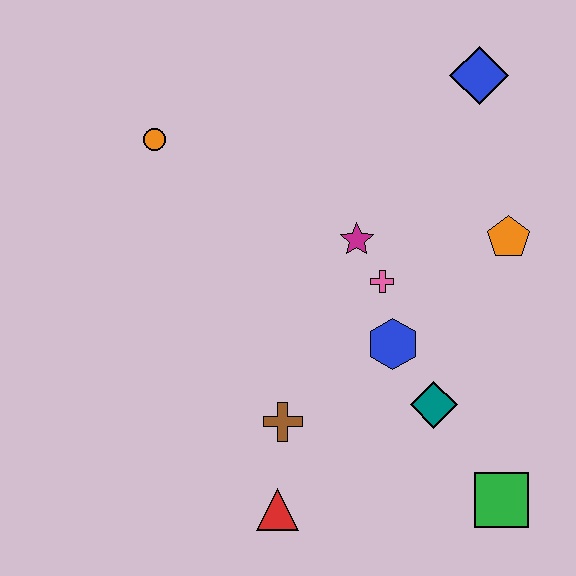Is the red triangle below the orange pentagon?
Yes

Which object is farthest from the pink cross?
The orange circle is farthest from the pink cross.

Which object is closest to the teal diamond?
The blue hexagon is closest to the teal diamond.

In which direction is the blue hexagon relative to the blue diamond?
The blue hexagon is below the blue diamond.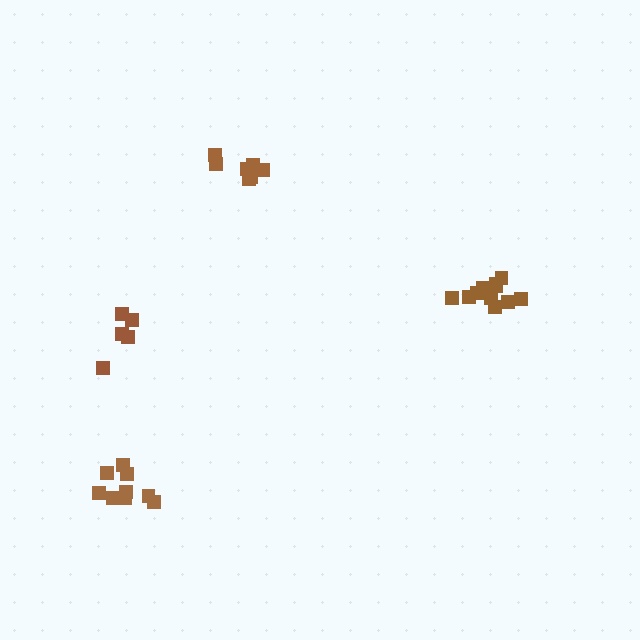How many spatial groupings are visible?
There are 4 spatial groupings.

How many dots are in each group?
Group 1: 10 dots, Group 2: 11 dots, Group 3: 9 dots, Group 4: 5 dots (35 total).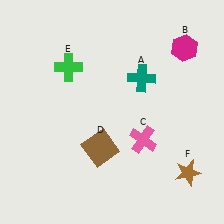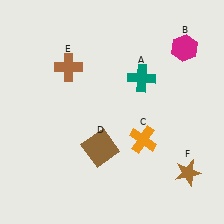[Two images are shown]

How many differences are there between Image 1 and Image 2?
There are 2 differences between the two images.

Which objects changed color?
C changed from pink to orange. E changed from green to brown.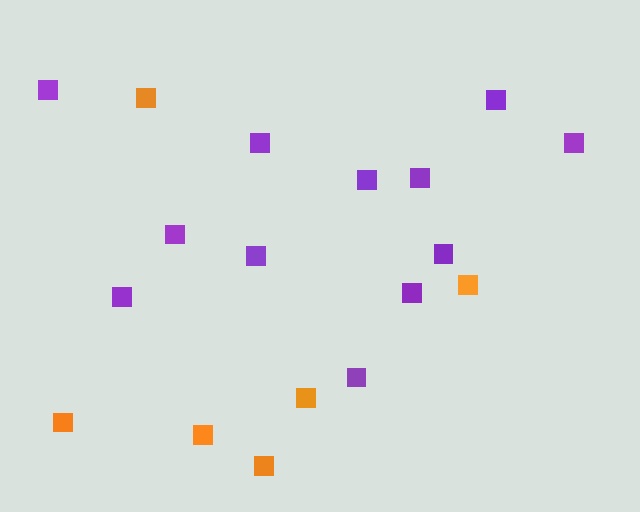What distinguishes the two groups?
There are 2 groups: one group of purple squares (12) and one group of orange squares (6).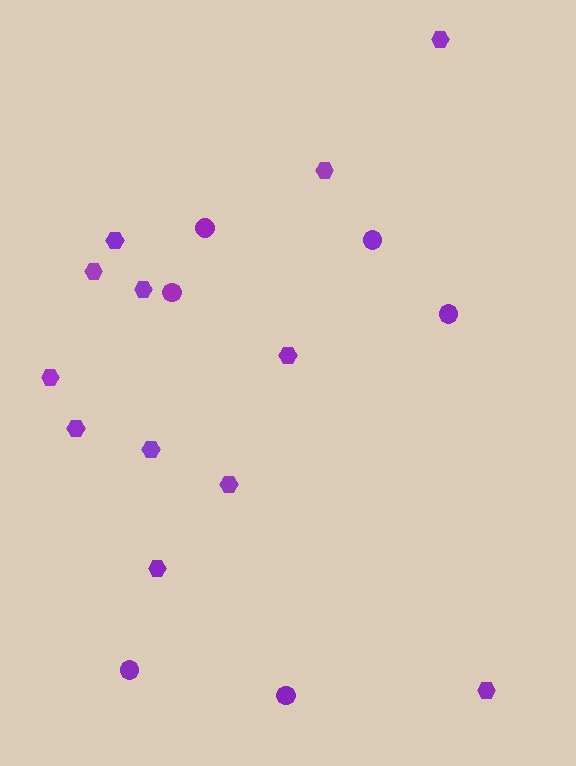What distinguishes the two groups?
There are 2 groups: one group of circles (6) and one group of hexagons (12).